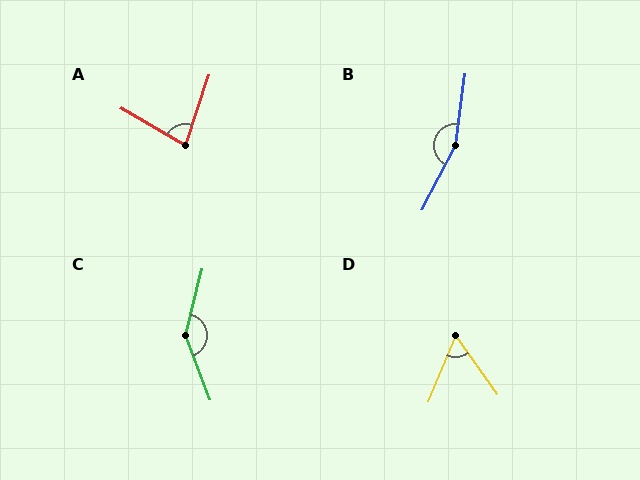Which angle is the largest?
B, at approximately 160 degrees.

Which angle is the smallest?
D, at approximately 58 degrees.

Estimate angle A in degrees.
Approximately 78 degrees.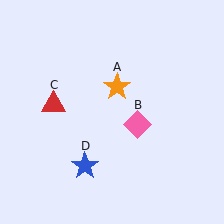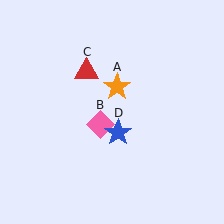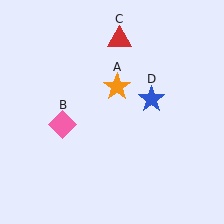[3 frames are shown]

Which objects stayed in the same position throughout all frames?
Orange star (object A) remained stationary.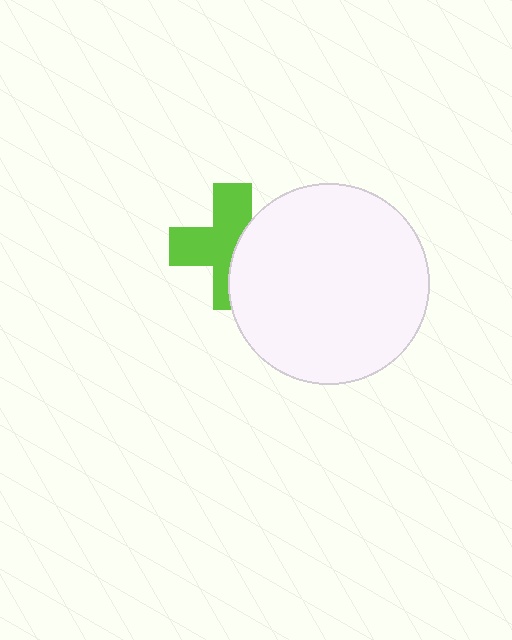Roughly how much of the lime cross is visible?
About half of it is visible (roughly 60%).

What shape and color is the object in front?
The object in front is a white circle.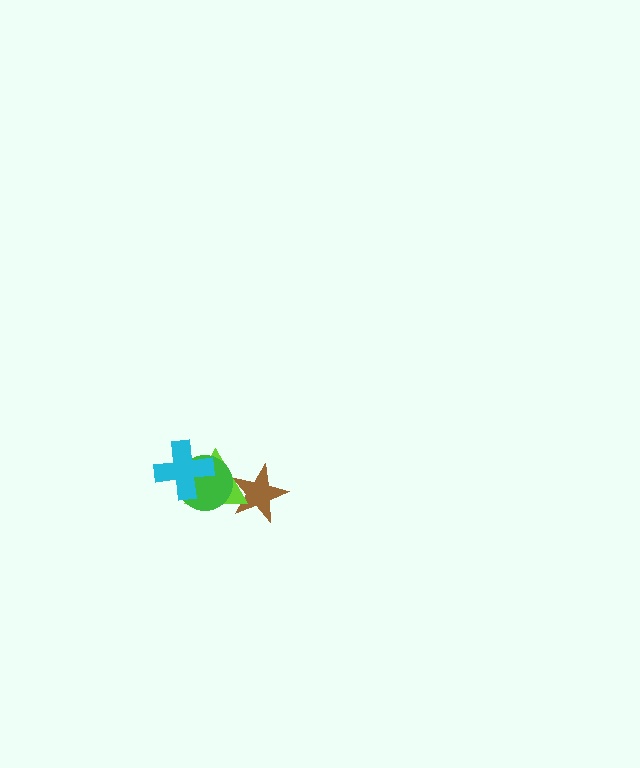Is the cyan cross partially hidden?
No, no other shape covers it.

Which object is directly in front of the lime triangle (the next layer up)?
The green circle is directly in front of the lime triangle.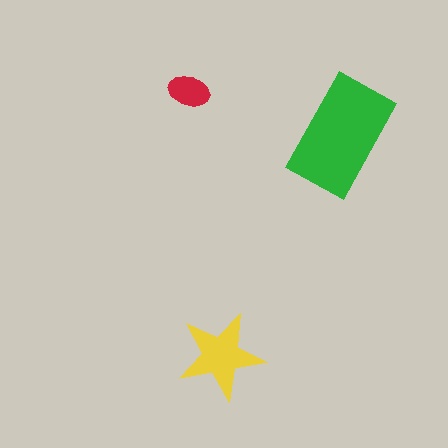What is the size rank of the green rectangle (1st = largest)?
1st.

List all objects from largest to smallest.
The green rectangle, the yellow star, the red ellipse.